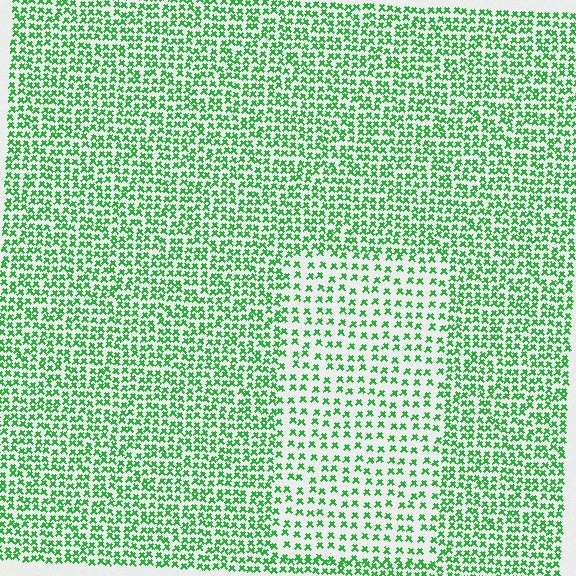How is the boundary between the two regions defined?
The boundary is defined by a change in element density (approximately 1.8x ratio). All elements are the same color, size, and shape.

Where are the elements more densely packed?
The elements are more densely packed outside the rectangle boundary.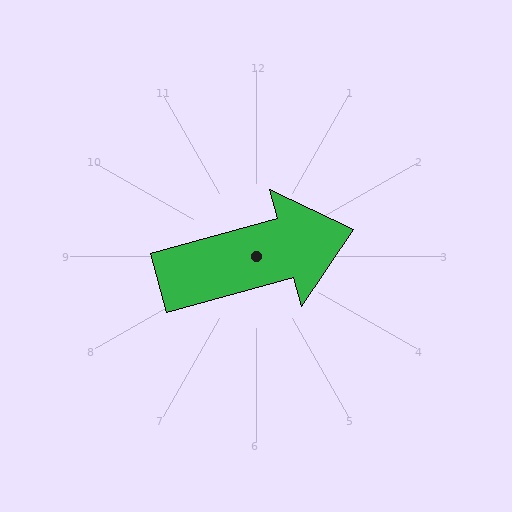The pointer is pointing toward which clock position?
Roughly 2 o'clock.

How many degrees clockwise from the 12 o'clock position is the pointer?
Approximately 75 degrees.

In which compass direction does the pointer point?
East.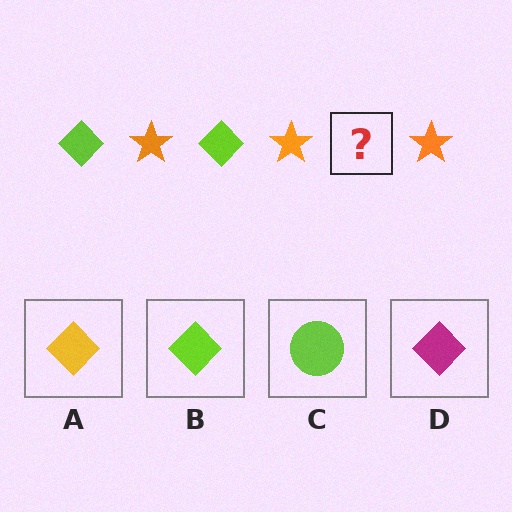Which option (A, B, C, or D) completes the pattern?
B.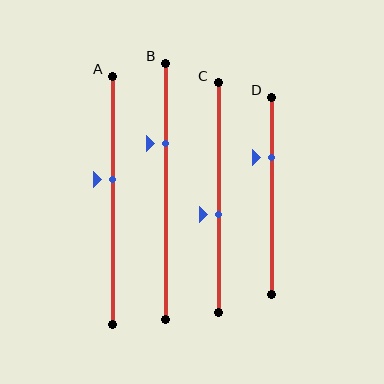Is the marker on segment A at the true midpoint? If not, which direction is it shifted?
No, the marker on segment A is shifted upward by about 9% of the segment length.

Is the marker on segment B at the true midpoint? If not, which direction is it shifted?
No, the marker on segment B is shifted upward by about 19% of the segment length.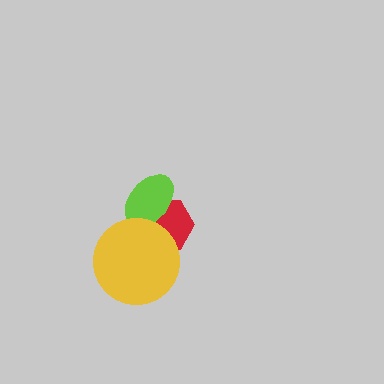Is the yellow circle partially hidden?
No, no other shape covers it.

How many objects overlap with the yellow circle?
2 objects overlap with the yellow circle.